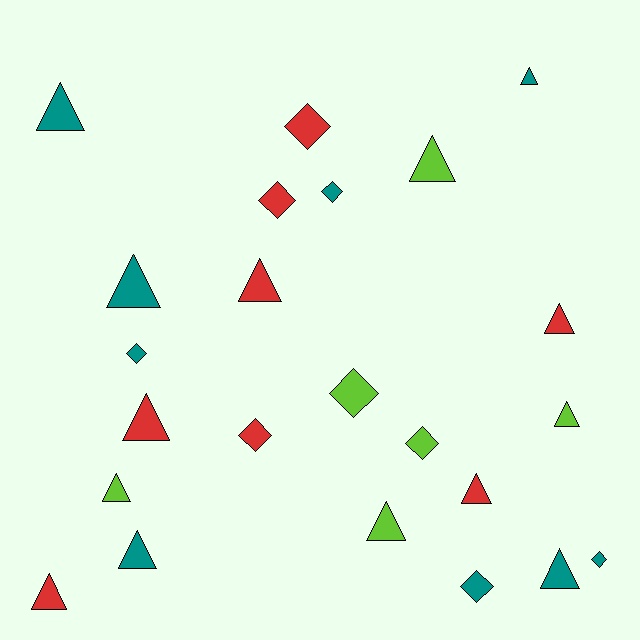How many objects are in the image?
There are 23 objects.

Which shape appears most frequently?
Triangle, with 14 objects.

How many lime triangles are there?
There are 4 lime triangles.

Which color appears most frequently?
Teal, with 9 objects.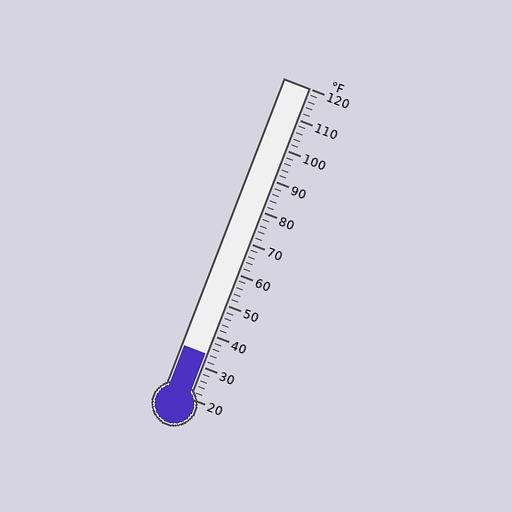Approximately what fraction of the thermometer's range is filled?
The thermometer is filled to approximately 15% of its range.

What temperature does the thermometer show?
The thermometer shows approximately 34°F.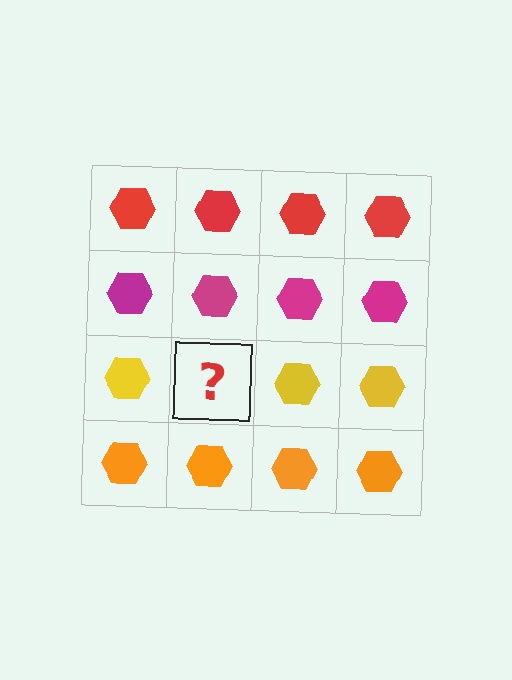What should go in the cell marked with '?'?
The missing cell should contain a yellow hexagon.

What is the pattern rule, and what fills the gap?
The rule is that each row has a consistent color. The gap should be filled with a yellow hexagon.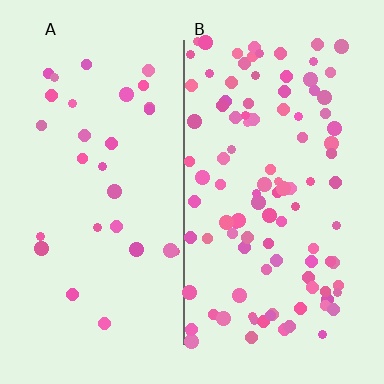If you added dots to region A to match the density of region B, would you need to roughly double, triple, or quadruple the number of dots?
Approximately triple.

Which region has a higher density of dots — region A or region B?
B (the right).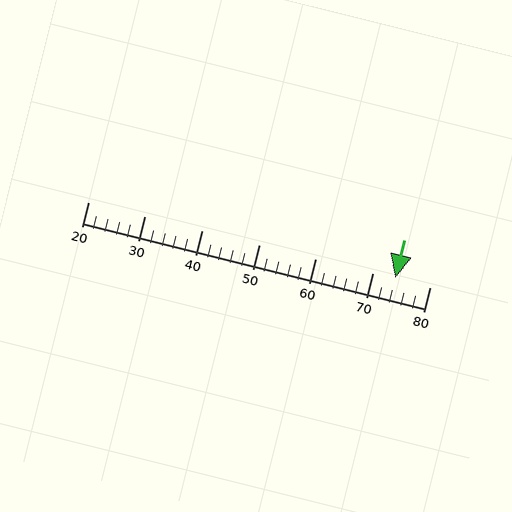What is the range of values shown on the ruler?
The ruler shows values from 20 to 80.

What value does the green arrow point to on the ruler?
The green arrow points to approximately 74.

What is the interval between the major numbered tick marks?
The major tick marks are spaced 10 units apart.